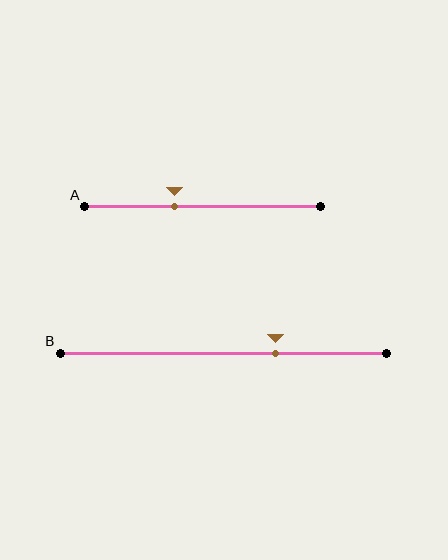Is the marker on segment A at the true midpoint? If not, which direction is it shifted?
No, the marker on segment A is shifted to the left by about 12% of the segment length.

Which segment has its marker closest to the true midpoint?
Segment A has its marker closest to the true midpoint.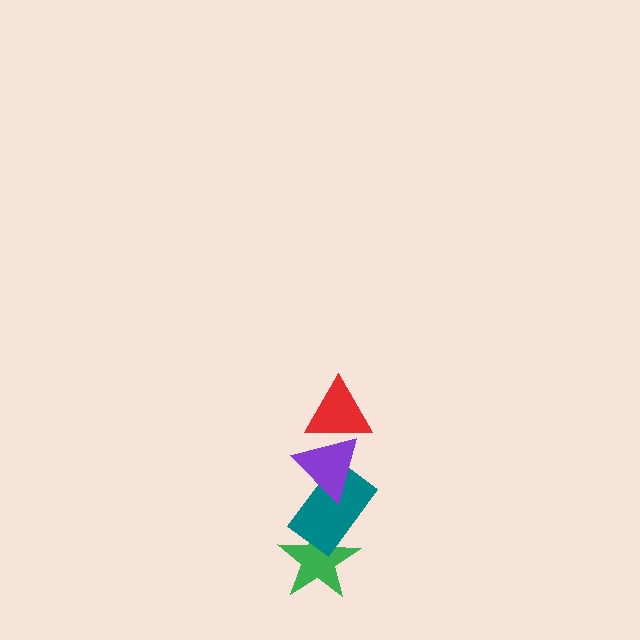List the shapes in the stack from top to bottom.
From top to bottom: the red triangle, the purple triangle, the teal rectangle, the green star.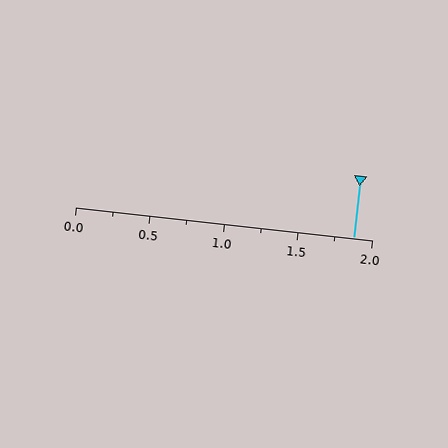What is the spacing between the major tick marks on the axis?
The major ticks are spaced 0.5 apart.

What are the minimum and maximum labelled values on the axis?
The axis runs from 0.0 to 2.0.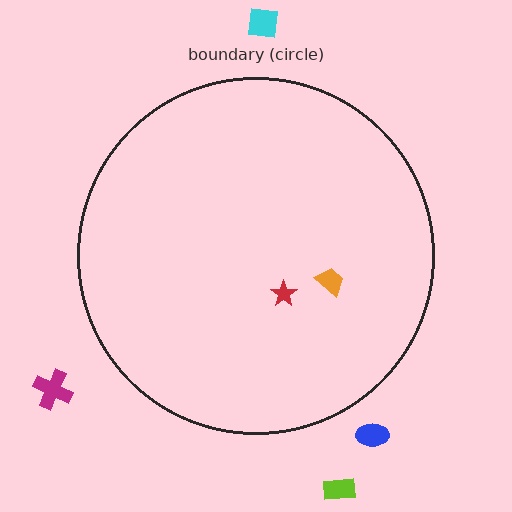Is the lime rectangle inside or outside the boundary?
Outside.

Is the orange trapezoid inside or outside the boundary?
Inside.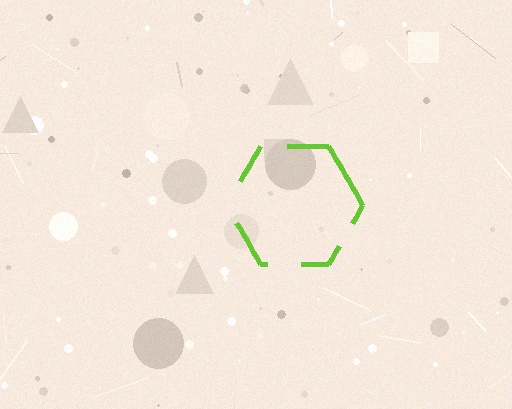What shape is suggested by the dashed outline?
The dashed outline suggests a hexagon.